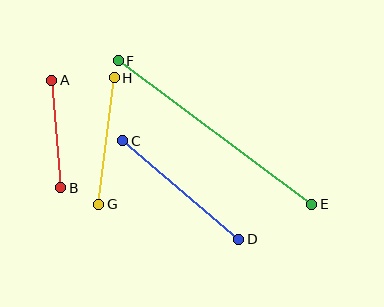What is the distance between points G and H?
The distance is approximately 127 pixels.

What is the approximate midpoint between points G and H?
The midpoint is at approximately (106, 141) pixels.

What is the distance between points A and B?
The distance is approximately 108 pixels.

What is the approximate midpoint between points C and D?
The midpoint is at approximately (181, 190) pixels.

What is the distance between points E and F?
The distance is approximately 241 pixels.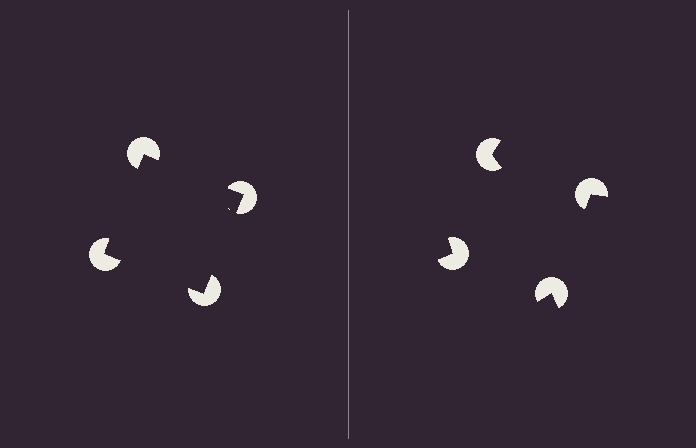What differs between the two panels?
The pac-man discs are positioned identically on both sides; only the wedge orientations differ. On the left they align to a square; on the right they are misaligned.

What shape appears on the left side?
An illusory square.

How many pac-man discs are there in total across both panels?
8 — 4 on each side.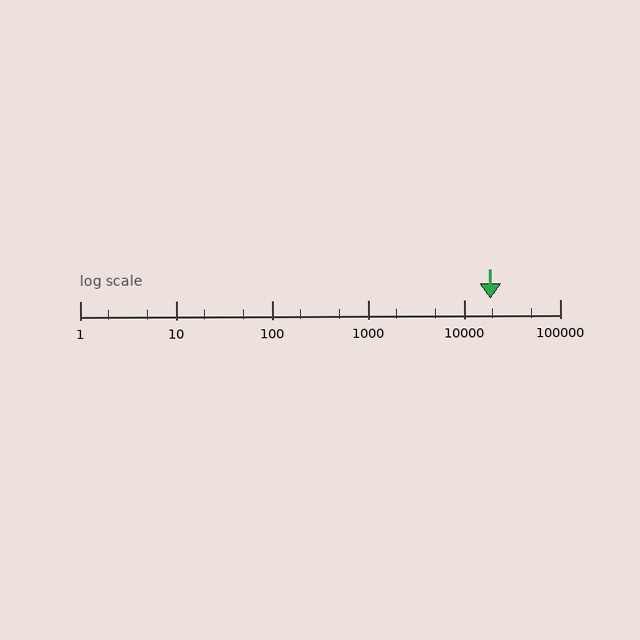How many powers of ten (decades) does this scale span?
The scale spans 5 decades, from 1 to 100000.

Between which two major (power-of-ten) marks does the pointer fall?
The pointer is between 10000 and 100000.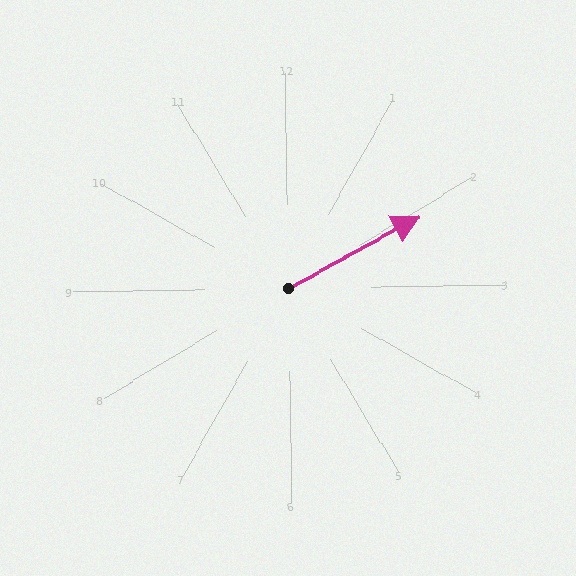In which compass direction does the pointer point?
Northeast.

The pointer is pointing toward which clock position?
Roughly 2 o'clock.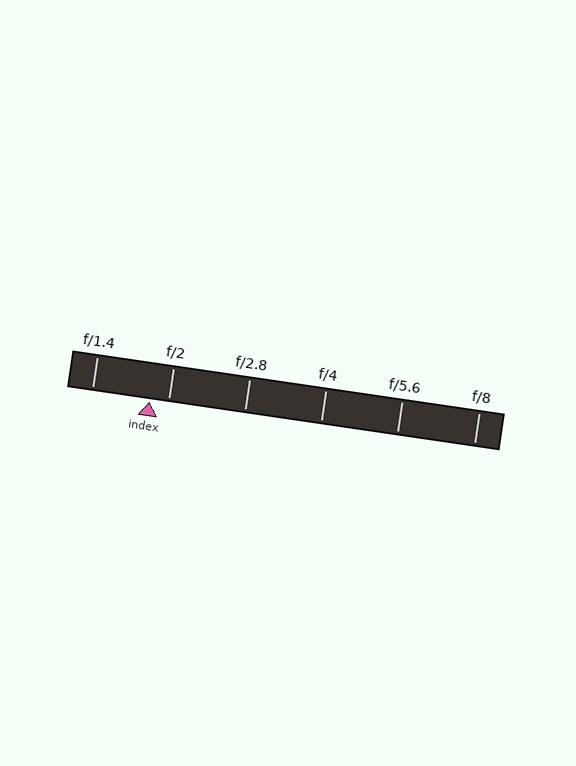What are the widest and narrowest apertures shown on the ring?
The widest aperture shown is f/1.4 and the narrowest is f/8.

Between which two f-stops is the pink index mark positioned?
The index mark is between f/1.4 and f/2.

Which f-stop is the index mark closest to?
The index mark is closest to f/2.